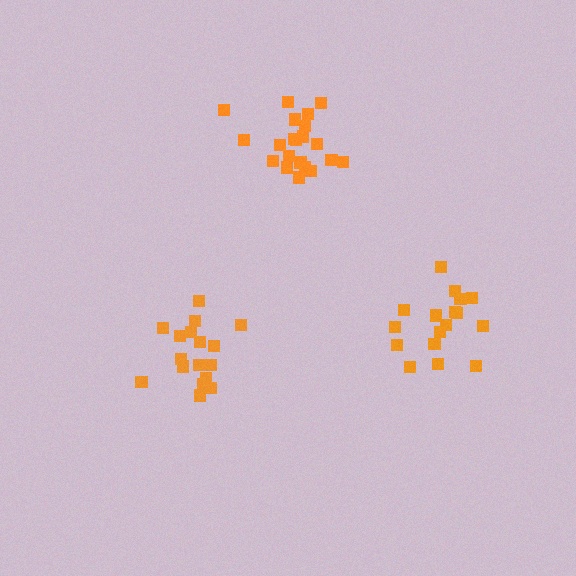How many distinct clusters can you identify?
There are 3 distinct clusters.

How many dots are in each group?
Group 1: 17 dots, Group 2: 17 dots, Group 3: 21 dots (55 total).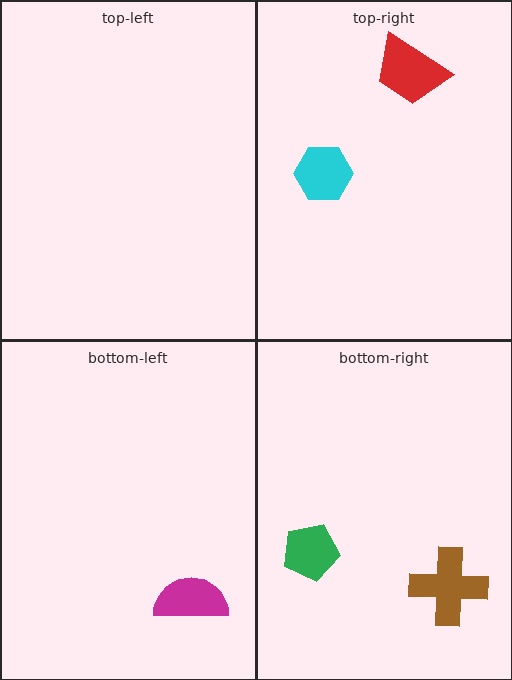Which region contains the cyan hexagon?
The top-right region.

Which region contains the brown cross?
The bottom-right region.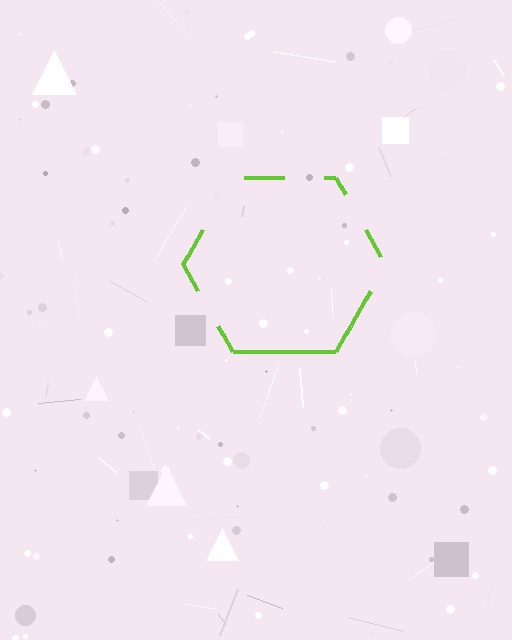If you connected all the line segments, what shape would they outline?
They would outline a hexagon.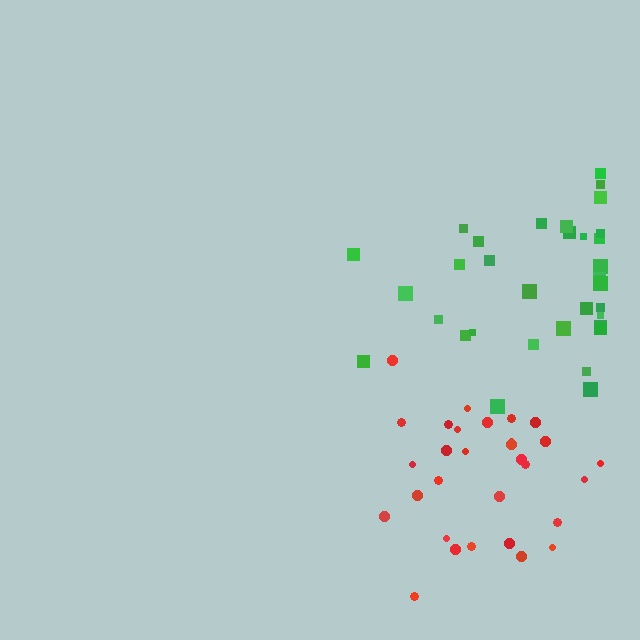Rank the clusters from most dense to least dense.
green, red.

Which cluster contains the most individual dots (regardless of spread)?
Green (35).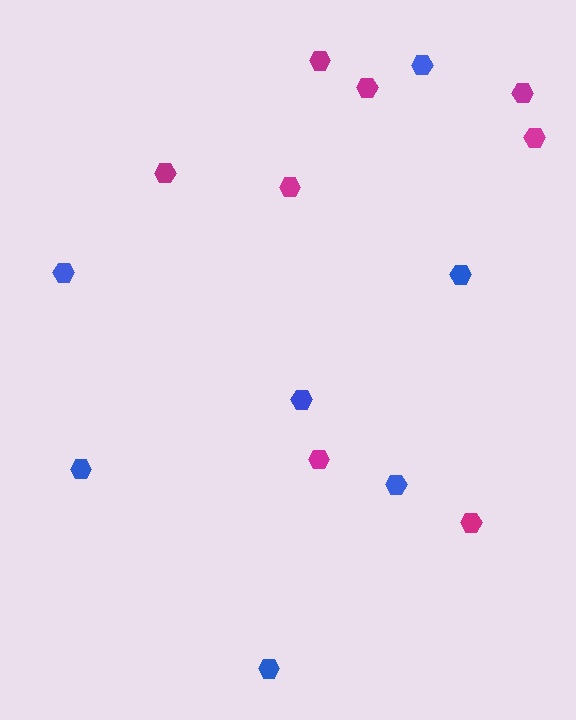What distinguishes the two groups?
There are 2 groups: one group of blue hexagons (7) and one group of magenta hexagons (8).